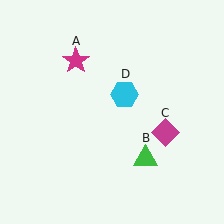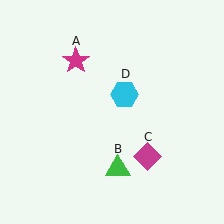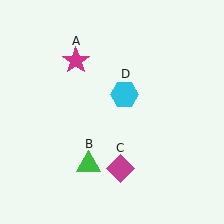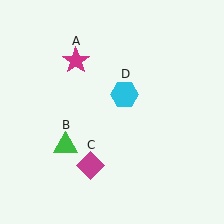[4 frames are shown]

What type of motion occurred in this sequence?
The green triangle (object B), magenta diamond (object C) rotated clockwise around the center of the scene.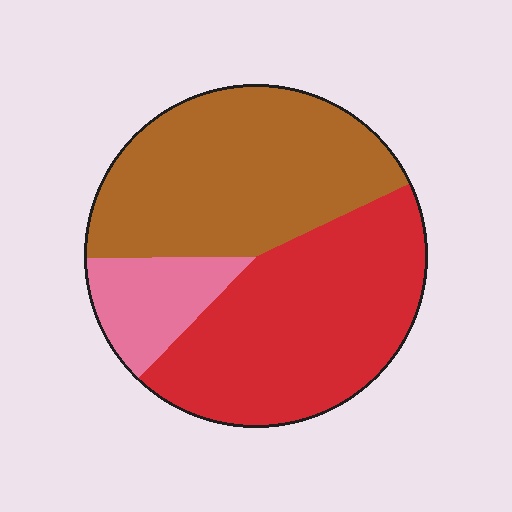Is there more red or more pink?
Red.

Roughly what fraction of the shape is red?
Red covers 44% of the shape.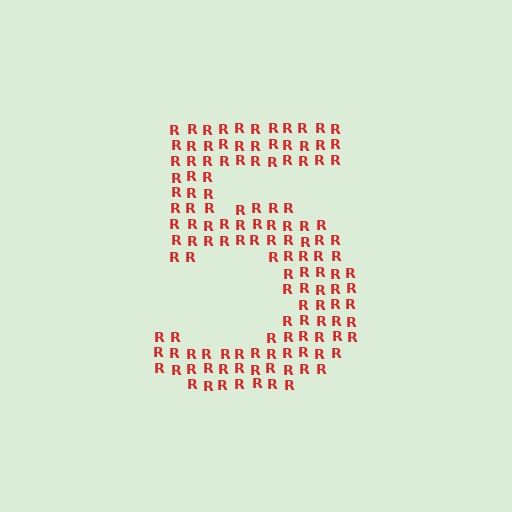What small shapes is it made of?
It is made of small letter R's.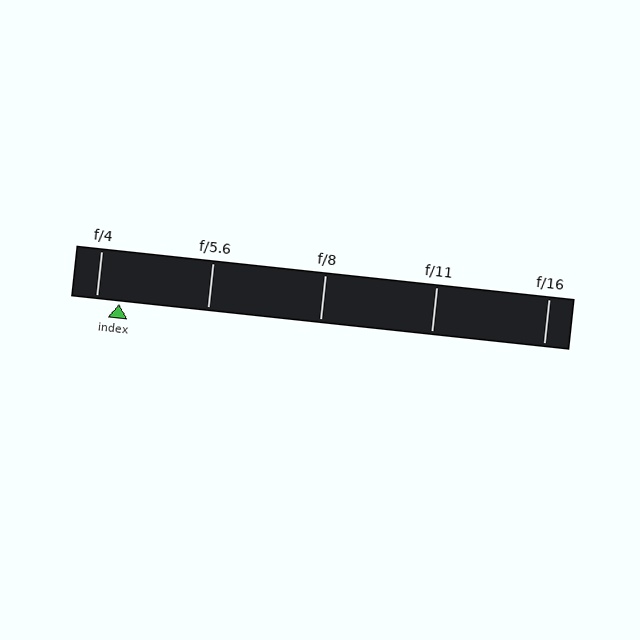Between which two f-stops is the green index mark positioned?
The index mark is between f/4 and f/5.6.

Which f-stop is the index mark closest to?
The index mark is closest to f/4.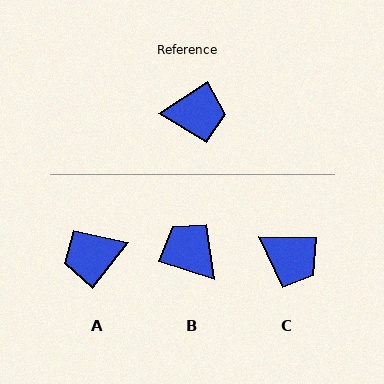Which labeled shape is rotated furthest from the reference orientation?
A, about 161 degrees away.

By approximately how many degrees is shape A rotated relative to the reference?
Approximately 161 degrees clockwise.